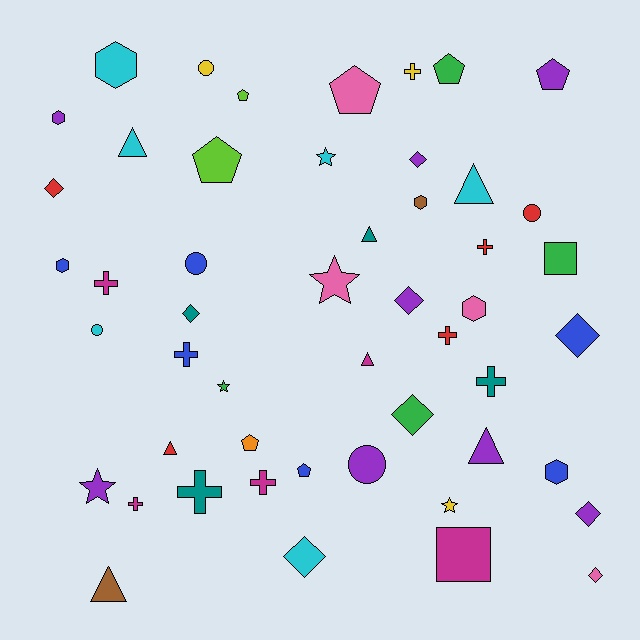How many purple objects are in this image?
There are 8 purple objects.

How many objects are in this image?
There are 50 objects.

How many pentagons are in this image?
There are 7 pentagons.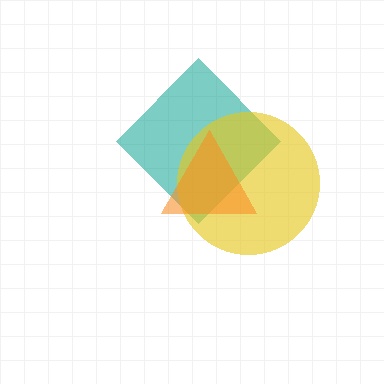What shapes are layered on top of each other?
The layered shapes are: a teal diamond, a yellow circle, an orange triangle.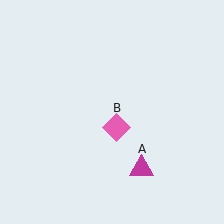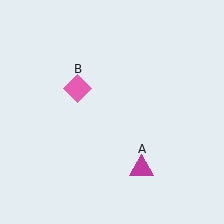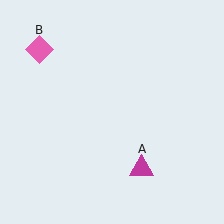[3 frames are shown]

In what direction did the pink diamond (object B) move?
The pink diamond (object B) moved up and to the left.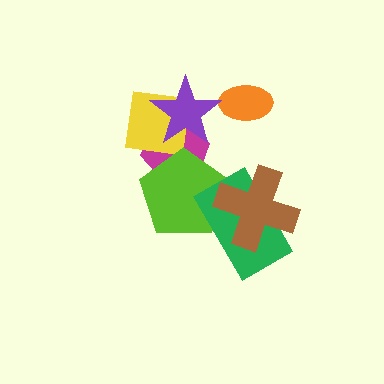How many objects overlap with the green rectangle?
2 objects overlap with the green rectangle.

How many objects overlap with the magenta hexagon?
3 objects overlap with the magenta hexagon.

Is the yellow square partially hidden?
Yes, it is partially covered by another shape.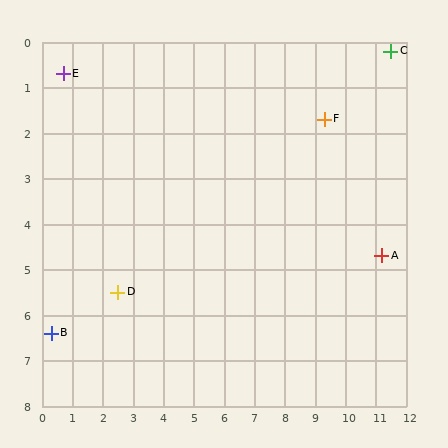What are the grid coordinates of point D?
Point D is at approximately (2.5, 5.5).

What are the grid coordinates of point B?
Point B is at approximately (0.3, 6.4).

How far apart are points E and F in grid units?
Points E and F are about 8.7 grid units apart.